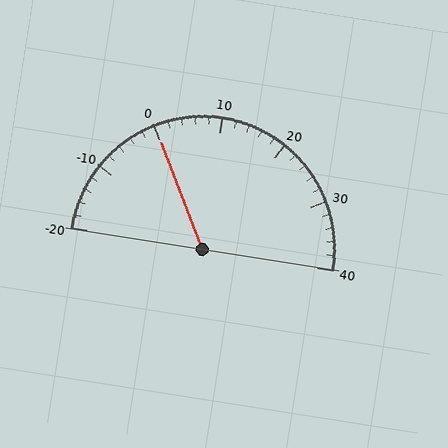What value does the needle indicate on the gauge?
The needle indicates approximately 0.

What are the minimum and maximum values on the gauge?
The gauge ranges from -20 to 40.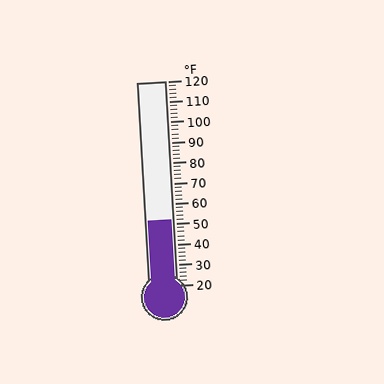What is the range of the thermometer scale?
The thermometer scale ranges from 20°F to 120°F.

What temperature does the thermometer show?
The thermometer shows approximately 52°F.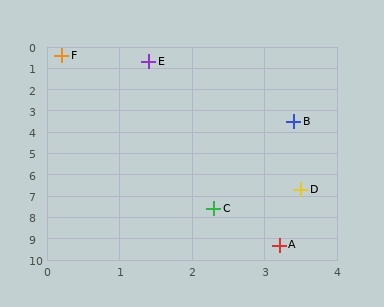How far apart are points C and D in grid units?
Points C and D are about 1.5 grid units apart.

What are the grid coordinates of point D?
Point D is at approximately (3.5, 6.7).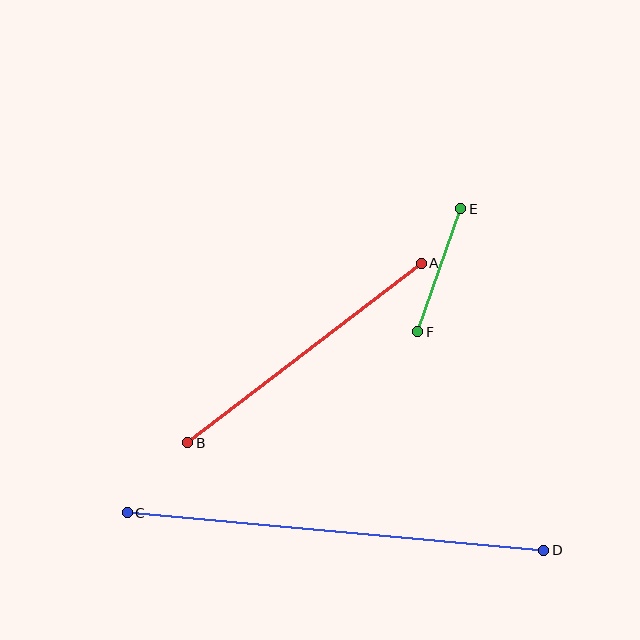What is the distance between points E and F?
The distance is approximately 130 pixels.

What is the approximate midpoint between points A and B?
The midpoint is at approximately (305, 353) pixels.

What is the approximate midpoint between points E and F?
The midpoint is at approximately (439, 270) pixels.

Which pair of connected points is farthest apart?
Points C and D are farthest apart.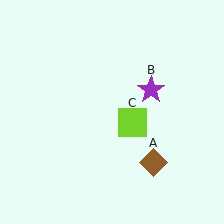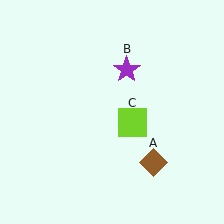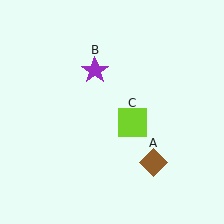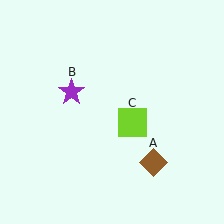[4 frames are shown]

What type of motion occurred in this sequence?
The purple star (object B) rotated counterclockwise around the center of the scene.